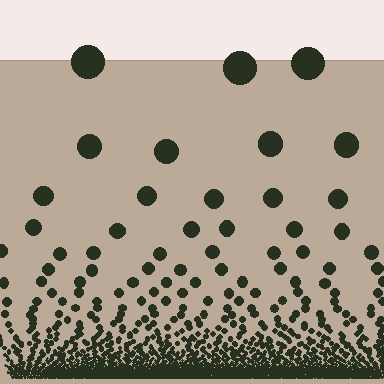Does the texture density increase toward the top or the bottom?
Density increases toward the bottom.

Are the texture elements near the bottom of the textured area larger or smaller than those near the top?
Smaller. The gradient is inverted — elements near the bottom are smaller and denser.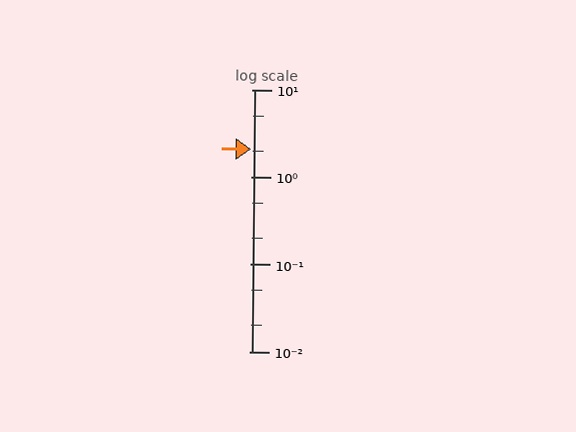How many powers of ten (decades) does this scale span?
The scale spans 3 decades, from 0.01 to 10.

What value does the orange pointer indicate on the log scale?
The pointer indicates approximately 2.1.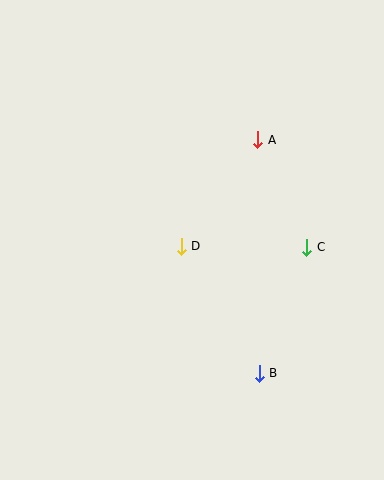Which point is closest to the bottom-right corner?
Point B is closest to the bottom-right corner.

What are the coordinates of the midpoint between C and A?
The midpoint between C and A is at (282, 194).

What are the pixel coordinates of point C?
Point C is at (307, 247).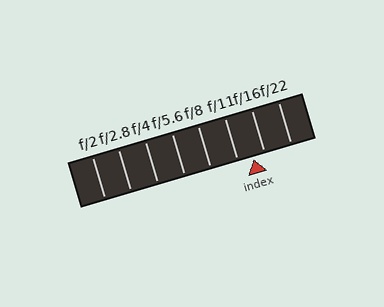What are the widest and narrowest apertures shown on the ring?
The widest aperture shown is f/2 and the narrowest is f/22.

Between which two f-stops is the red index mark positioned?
The index mark is between f/11 and f/16.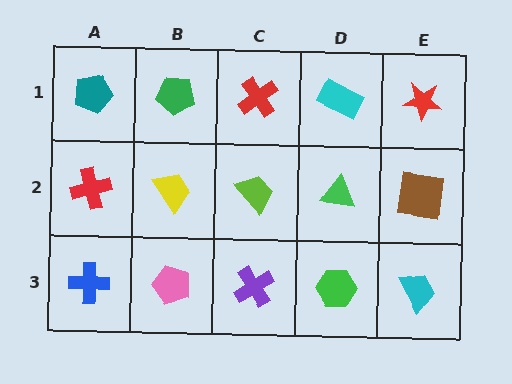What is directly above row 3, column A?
A red cross.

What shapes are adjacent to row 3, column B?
A yellow trapezoid (row 2, column B), a blue cross (row 3, column A), a purple cross (row 3, column C).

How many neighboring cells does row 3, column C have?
3.